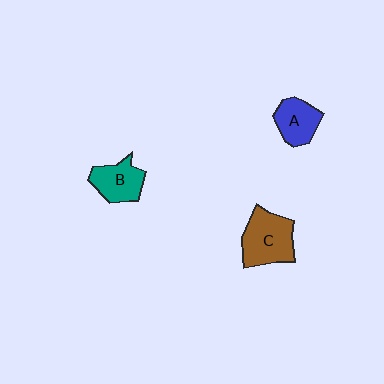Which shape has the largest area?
Shape C (brown).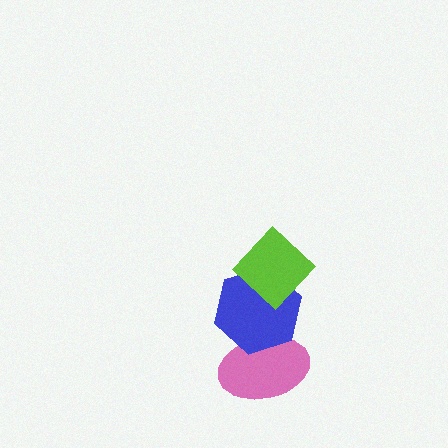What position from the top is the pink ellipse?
The pink ellipse is 3rd from the top.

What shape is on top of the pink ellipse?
The blue hexagon is on top of the pink ellipse.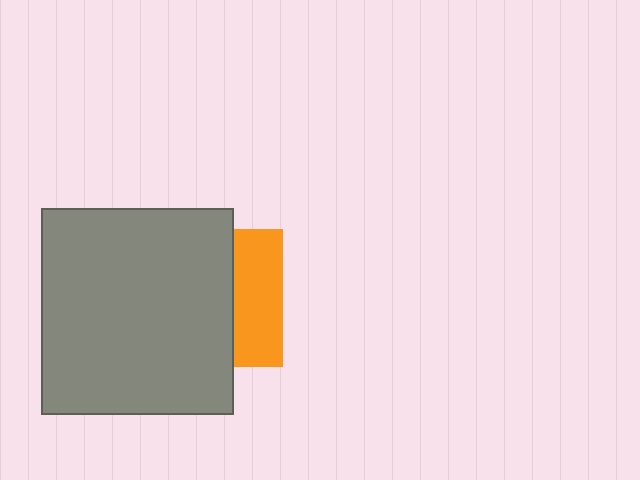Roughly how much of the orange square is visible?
A small part of it is visible (roughly 36%).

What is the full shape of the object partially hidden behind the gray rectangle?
The partially hidden object is an orange square.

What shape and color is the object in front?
The object in front is a gray rectangle.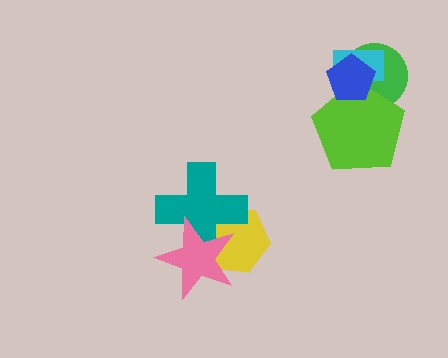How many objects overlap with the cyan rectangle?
3 objects overlap with the cyan rectangle.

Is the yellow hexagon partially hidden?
Yes, it is partially covered by another shape.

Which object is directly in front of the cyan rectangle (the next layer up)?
The lime pentagon is directly in front of the cyan rectangle.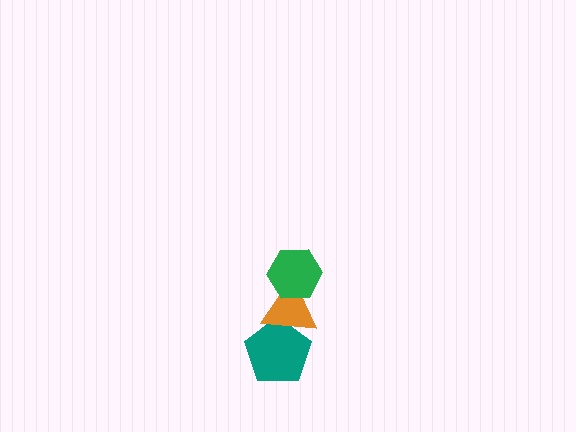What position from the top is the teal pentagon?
The teal pentagon is 3rd from the top.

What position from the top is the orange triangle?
The orange triangle is 2nd from the top.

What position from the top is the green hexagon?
The green hexagon is 1st from the top.